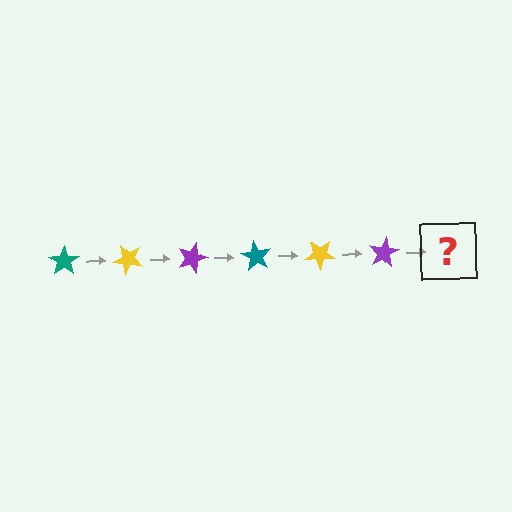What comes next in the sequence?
The next element should be a teal star, rotated 270 degrees from the start.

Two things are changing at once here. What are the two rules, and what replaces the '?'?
The two rules are that it rotates 45 degrees each step and the color cycles through teal, yellow, and purple. The '?' should be a teal star, rotated 270 degrees from the start.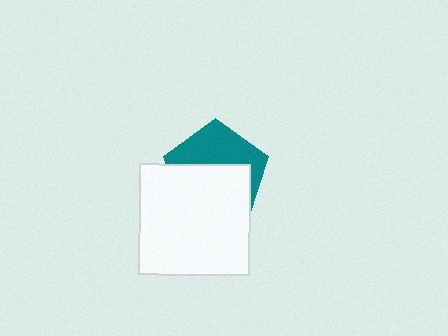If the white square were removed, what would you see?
You would see the complete teal pentagon.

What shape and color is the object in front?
The object in front is a white square.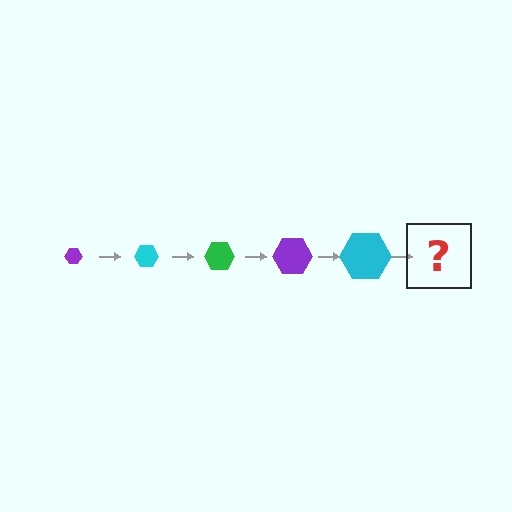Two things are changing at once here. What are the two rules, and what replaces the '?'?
The two rules are that the hexagon grows larger each step and the color cycles through purple, cyan, and green. The '?' should be a green hexagon, larger than the previous one.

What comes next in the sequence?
The next element should be a green hexagon, larger than the previous one.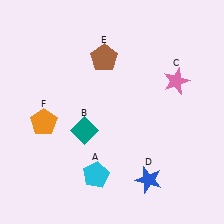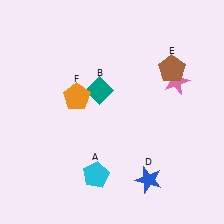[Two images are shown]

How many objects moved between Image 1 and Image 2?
3 objects moved between the two images.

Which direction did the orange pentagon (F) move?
The orange pentagon (F) moved right.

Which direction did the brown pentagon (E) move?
The brown pentagon (E) moved right.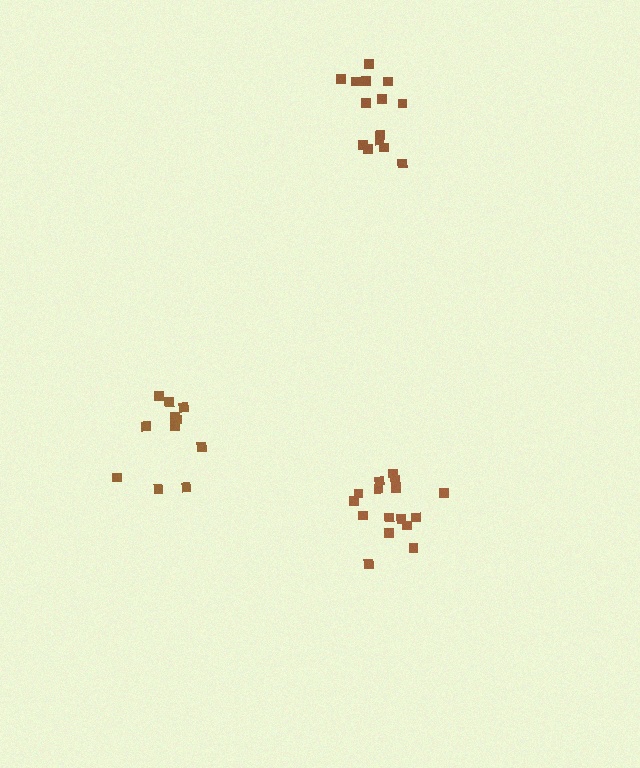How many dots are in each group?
Group 1: 11 dots, Group 2: 16 dots, Group 3: 14 dots (41 total).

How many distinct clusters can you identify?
There are 3 distinct clusters.